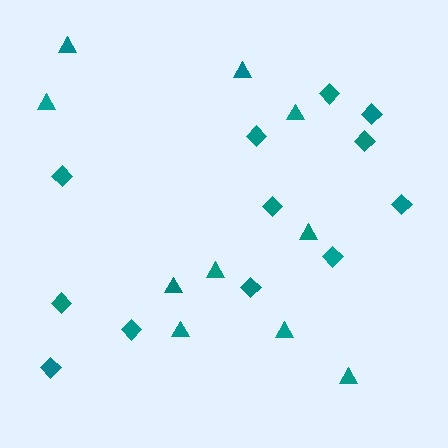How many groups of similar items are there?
There are 2 groups: one group of diamonds (12) and one group of triangles (10).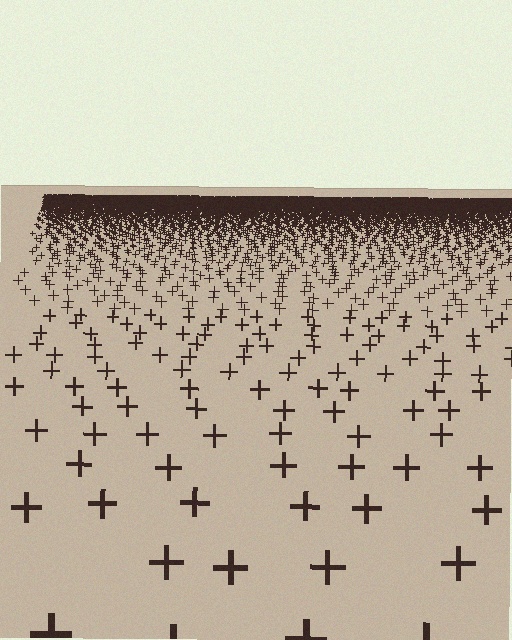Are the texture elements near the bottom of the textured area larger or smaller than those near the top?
Larger. Near the bottom, elements are closer to the viewer and appear at a bigger on-screen size.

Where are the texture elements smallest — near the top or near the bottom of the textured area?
Near the top.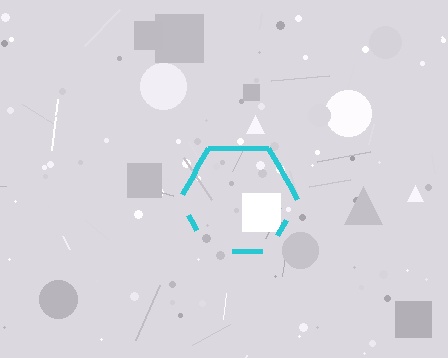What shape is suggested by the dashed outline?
The dashed outline suggests a hexagon.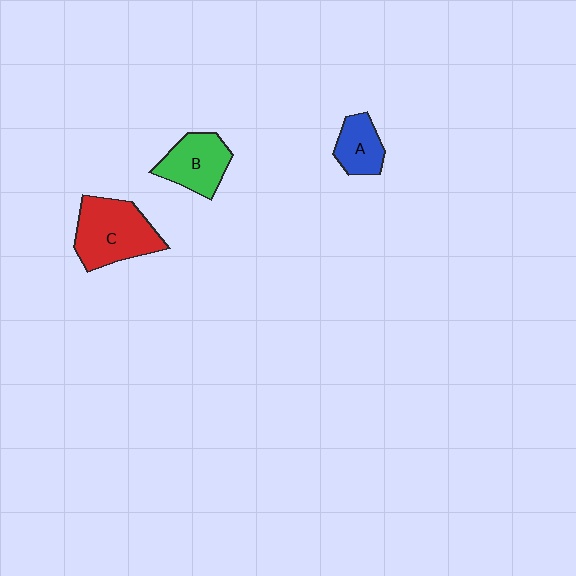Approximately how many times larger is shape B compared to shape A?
Approximately 1.4 times.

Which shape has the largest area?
Shape C (red).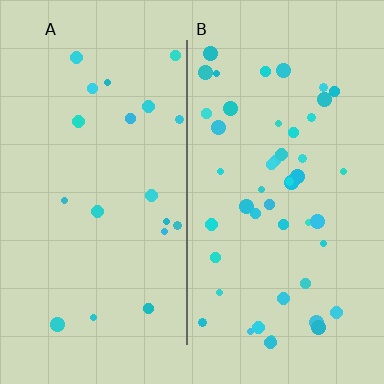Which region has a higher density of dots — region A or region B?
B (the right).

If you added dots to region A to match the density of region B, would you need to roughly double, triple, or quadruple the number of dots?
Approximately double.